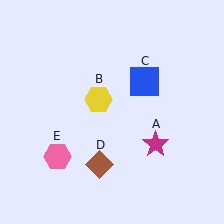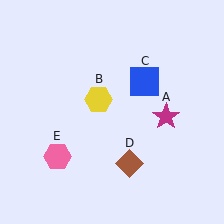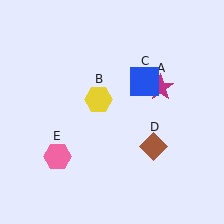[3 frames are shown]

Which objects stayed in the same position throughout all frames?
Yellow hexagon (object B) and blue square (object C) and pink hexagon (object E) remained stationary.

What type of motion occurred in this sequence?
The magenta star (object A), brown diamond (object D) rotated counterclockwise around the center of the scene.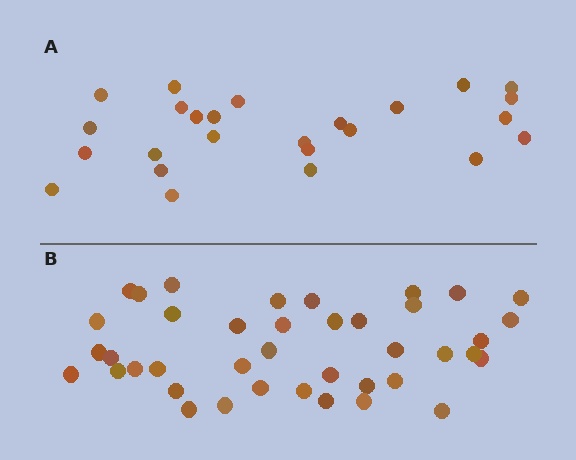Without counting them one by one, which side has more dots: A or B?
Region B (the bottom region) has more dots.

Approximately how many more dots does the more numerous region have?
Region B has approximately 15 more dots than region A.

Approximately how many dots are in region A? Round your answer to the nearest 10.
About 20 dots. (The exact count is 25, which rounds to 20.)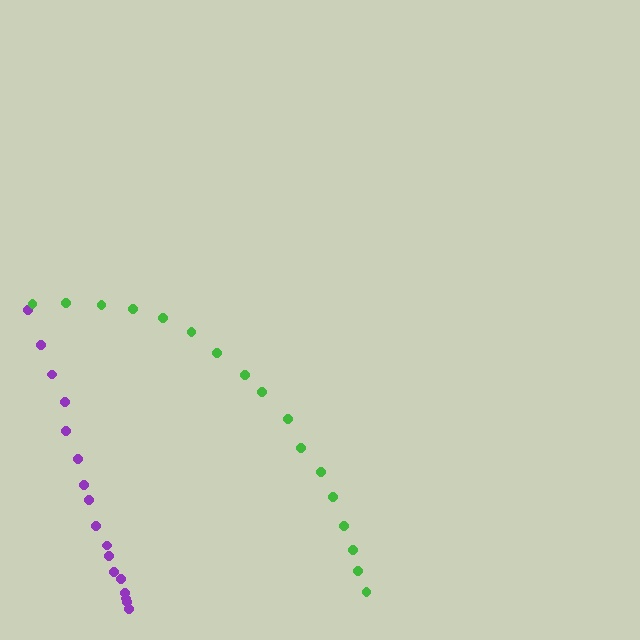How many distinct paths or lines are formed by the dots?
There are 2 distinct paths.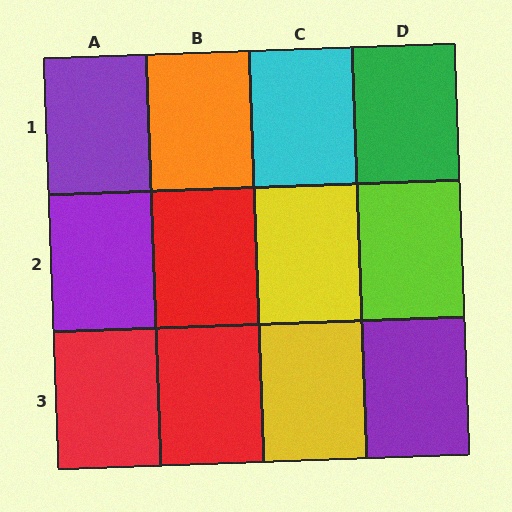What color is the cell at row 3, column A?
Red.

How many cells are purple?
3 cells are purple.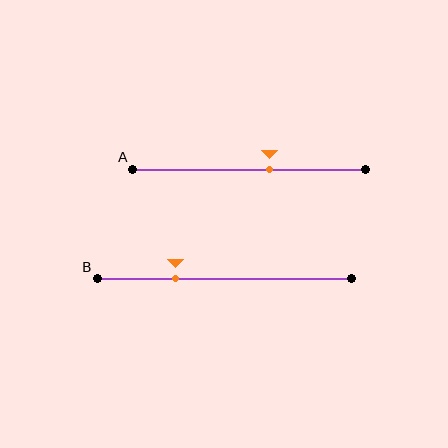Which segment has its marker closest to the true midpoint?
Segment A has its marker closest to the true midpoint.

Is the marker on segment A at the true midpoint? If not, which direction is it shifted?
No, the marker on segment A is shifted to the right by about 9% of the segment length.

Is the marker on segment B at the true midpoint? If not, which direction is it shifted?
No, the marker on segment B is shifted to the left by about 19% of the segment length.